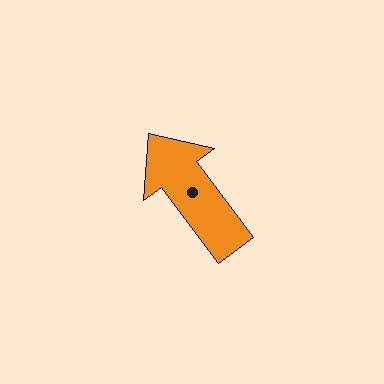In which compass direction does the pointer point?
Northwest.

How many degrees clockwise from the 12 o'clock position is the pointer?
Approximately 323 degrees.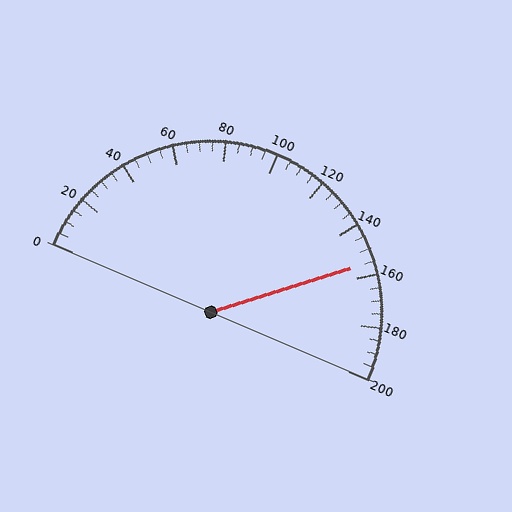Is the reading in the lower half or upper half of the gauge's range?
The reading is in the upper half of the range (0 to 200).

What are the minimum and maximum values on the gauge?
The gauge ranges from 0 to 200.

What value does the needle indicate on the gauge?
The needle indicates approximately 155.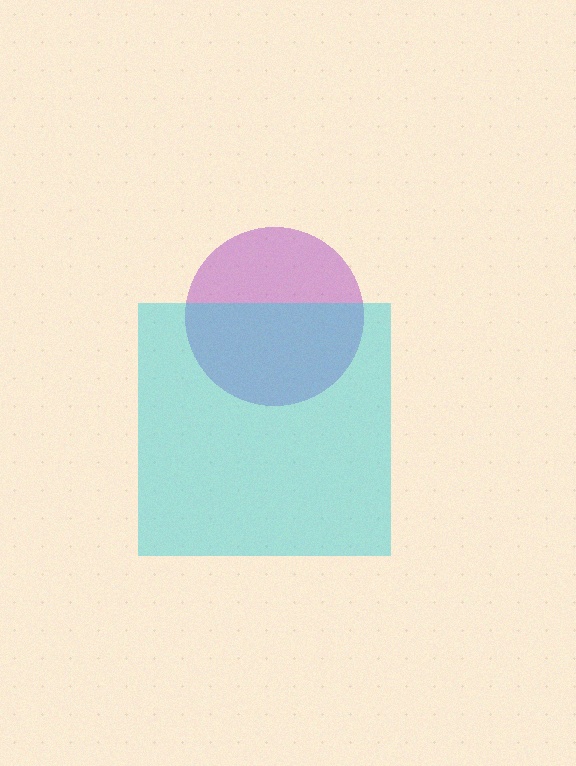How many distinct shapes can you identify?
There are 2 distinct shapes: a purple circle, a cyan square.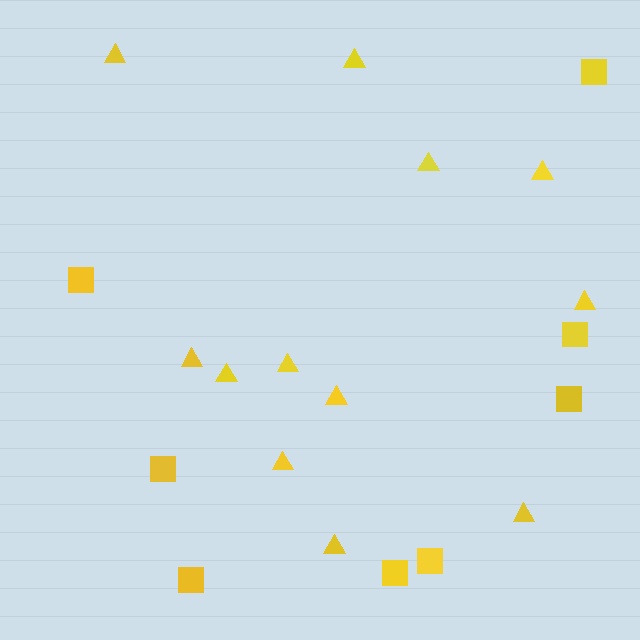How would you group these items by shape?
There are 2 groups: one group of triangles (12) and one group of squares (8).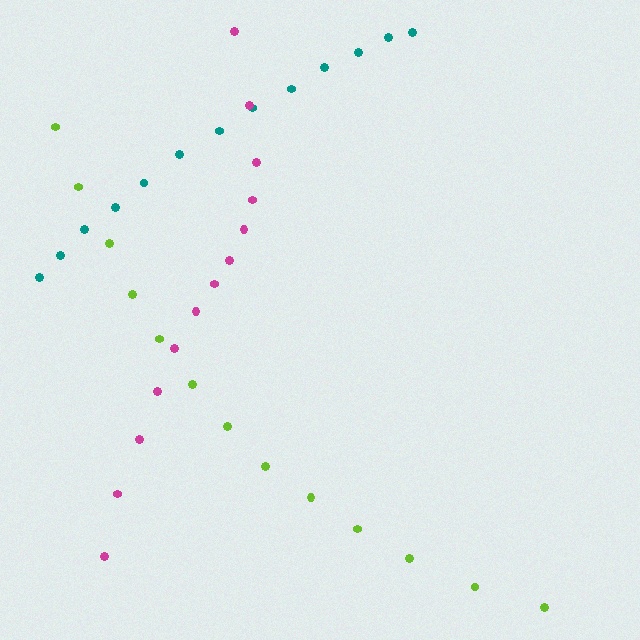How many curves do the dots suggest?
There are 3 distinct paths.